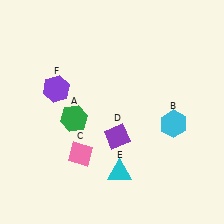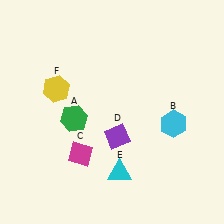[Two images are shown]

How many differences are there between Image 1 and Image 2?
There are 2 differences between the two images.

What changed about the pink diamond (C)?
In Image 1, C is pink. In Image 2, it changed to magenta.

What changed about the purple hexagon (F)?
In Image 1, F is purple. In Image 2, it changed to yellow.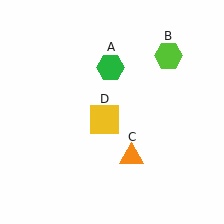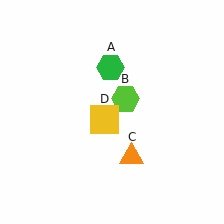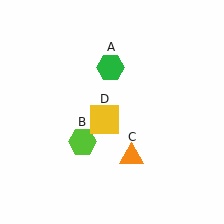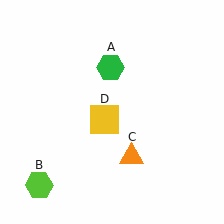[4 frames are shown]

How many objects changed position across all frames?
1 object changed position: lime hexagon (object B).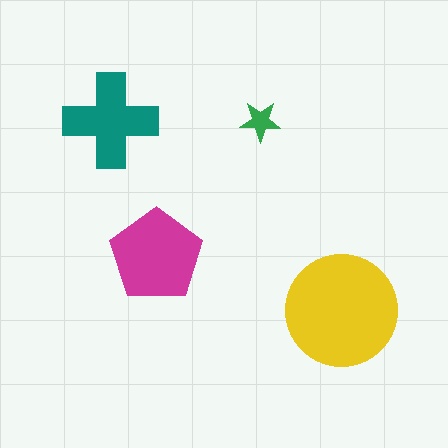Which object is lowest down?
The yellow circle is bottommost.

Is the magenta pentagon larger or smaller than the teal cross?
Larger.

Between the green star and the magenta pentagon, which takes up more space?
The magenta pentagon.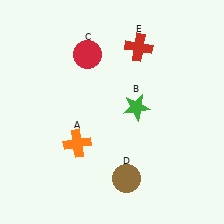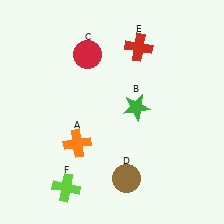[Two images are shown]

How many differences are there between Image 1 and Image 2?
There is 1 difference between the two images.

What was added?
A lime cross (F) was added in Image 2.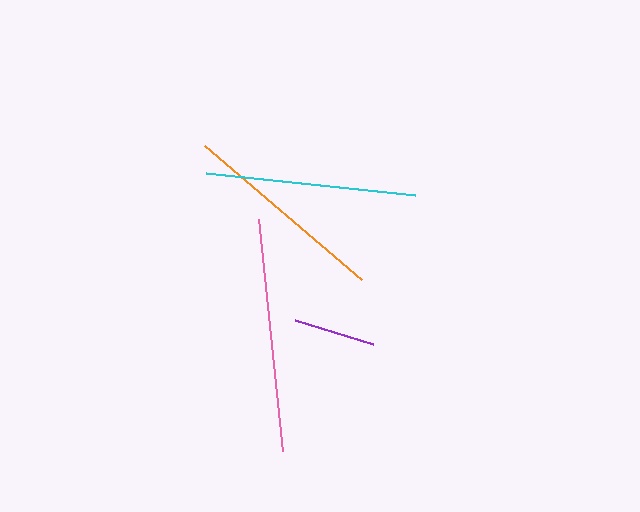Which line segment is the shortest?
The purple line is the shortest at approximately 82 pixels.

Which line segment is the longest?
The pink line is the longest at approximately 233 pixels.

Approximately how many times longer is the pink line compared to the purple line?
The pink line is approximately 2.8 times the length of the purple line.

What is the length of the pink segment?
The pink segment is approximately 233 pixels long.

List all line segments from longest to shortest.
From longest to shortest: pink, cyan, orange, purple.